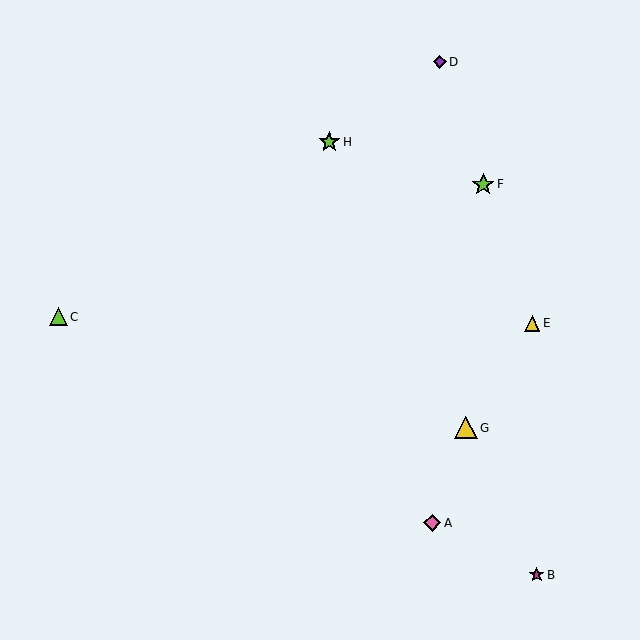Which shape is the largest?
The yellow triangle (labeled G) is the largest.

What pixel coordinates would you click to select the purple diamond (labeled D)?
Click at (440, 62) to select the purple diamond D.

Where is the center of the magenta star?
The center of the magenta star is at (537, 575).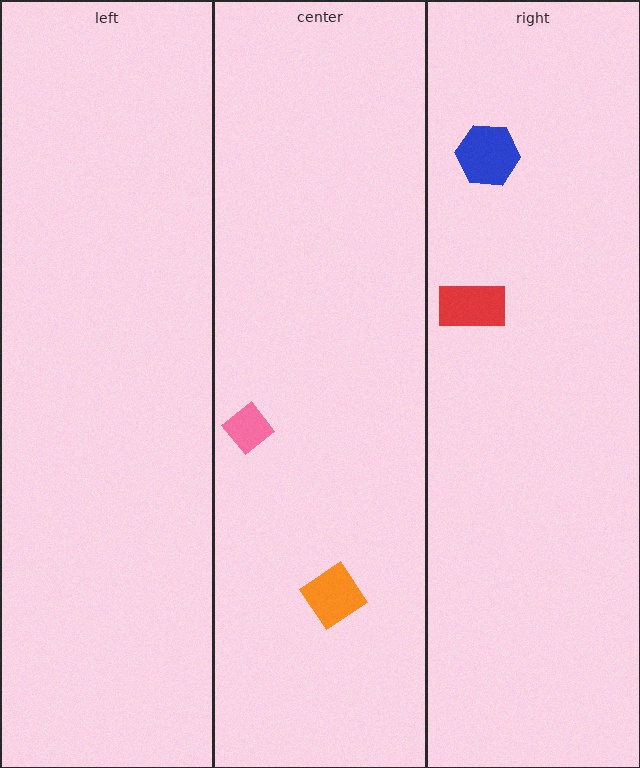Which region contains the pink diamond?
The center region.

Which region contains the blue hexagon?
The right region.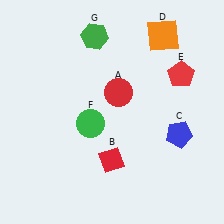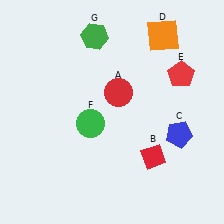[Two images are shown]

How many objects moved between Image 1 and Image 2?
1 object moved between the two images.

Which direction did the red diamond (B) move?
The red diamond (B) moved right.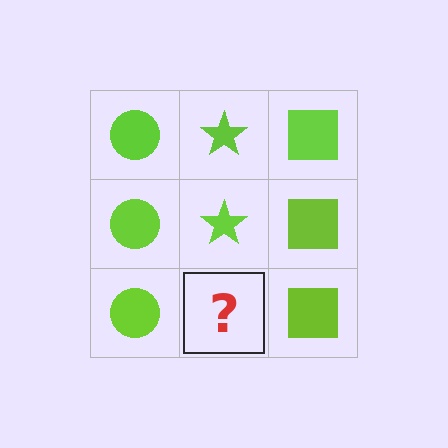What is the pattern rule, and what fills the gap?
The rule is that each column has a consistent shape. The gap should be filled with a lime star.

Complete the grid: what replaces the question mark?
The question mark should be replaced with a lime star.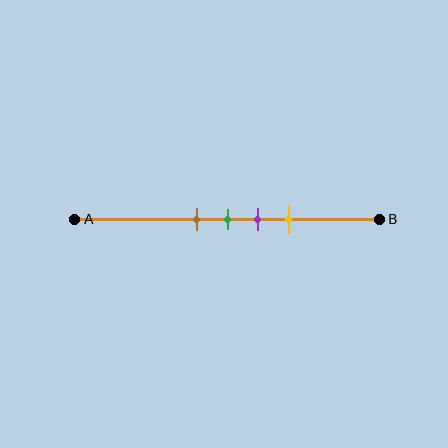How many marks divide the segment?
There are 4 marks dividing the segment.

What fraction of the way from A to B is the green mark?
The green mark is approximately 50% (0.5) of the way from A to B.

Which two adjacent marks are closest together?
The brown and green marks are the closest adjacent pair.